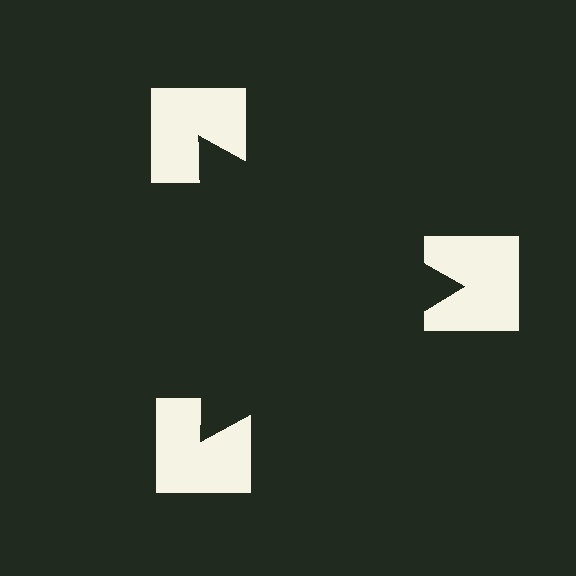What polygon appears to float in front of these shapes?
An illusory triangle — its edges are inferred from the aligned wedge cuts in the notched squares, not physically drawn.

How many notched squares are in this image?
There are 3 — one at each vertex of the illusory triangle.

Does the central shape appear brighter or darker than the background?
It typically appears slightly darker than the background, even though no actual brightness change is drawn.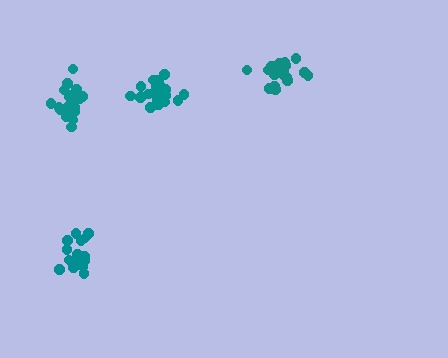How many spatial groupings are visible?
There are 4 spatial groupings.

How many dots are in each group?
Group 1: 17 dots, Group 2: 20 dots, Group 3: 21 dots, Group 4: 20 dots (78 total).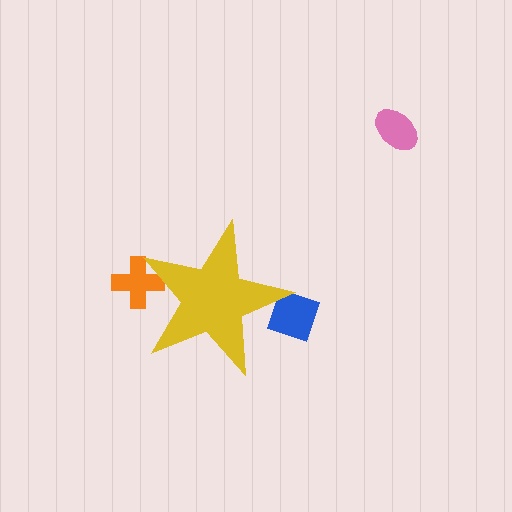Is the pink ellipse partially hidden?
No, the pink ellipse is fully visible.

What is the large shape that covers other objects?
A yellow star.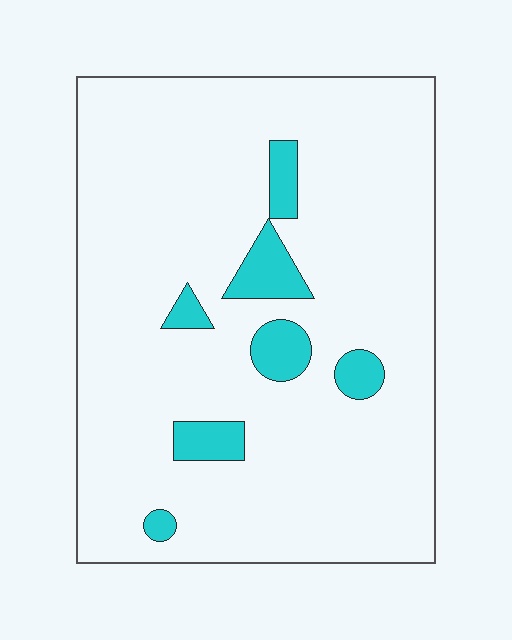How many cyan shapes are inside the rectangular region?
7.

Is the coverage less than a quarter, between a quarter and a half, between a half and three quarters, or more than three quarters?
Less than a quarter.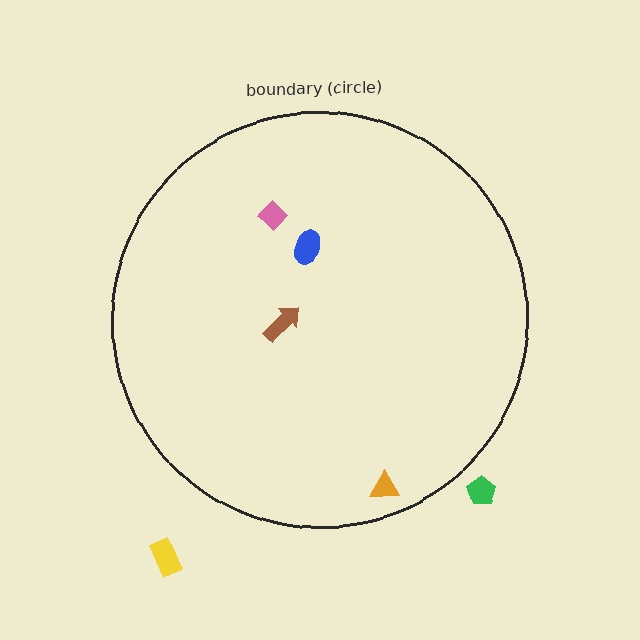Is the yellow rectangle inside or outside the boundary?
Outside.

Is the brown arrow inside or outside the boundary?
Inside.